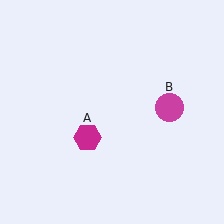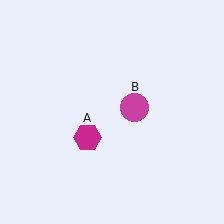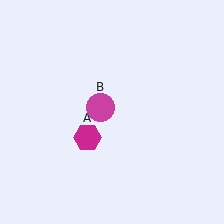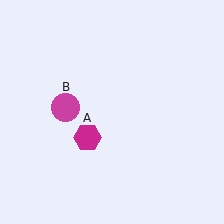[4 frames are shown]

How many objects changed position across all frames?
1 object changed position: magenta circle (object B).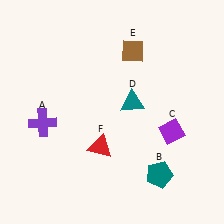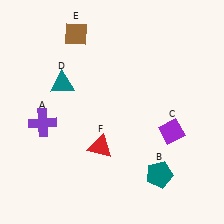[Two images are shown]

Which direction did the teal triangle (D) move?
The teal triangle (D) moved left.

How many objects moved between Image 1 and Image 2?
2 objects moved between the two images.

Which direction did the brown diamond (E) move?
The brown diamond (E) moved left.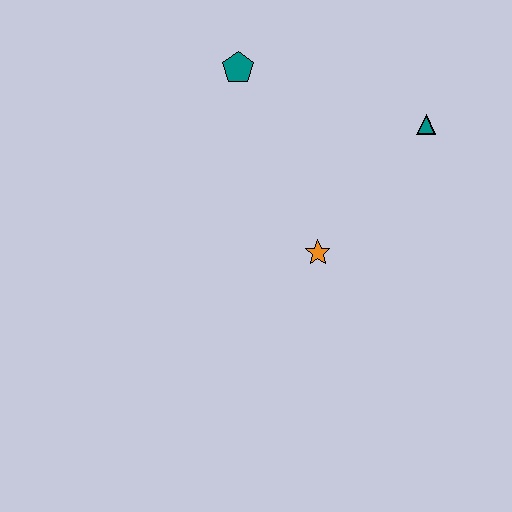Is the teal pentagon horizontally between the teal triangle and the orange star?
No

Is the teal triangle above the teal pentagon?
No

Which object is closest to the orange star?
The teal triangle is closest to the orange star.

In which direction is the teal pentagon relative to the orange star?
The teal pentagon is above the orange star.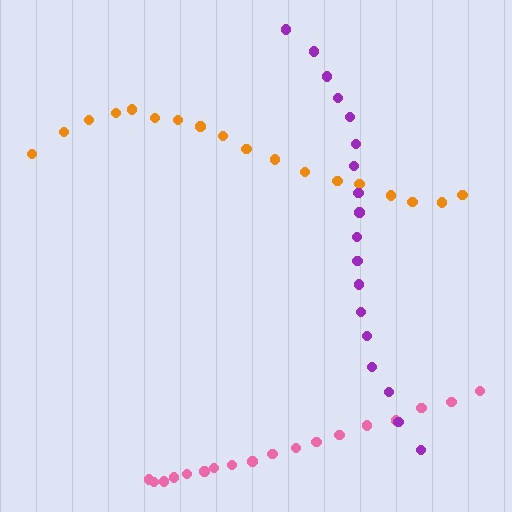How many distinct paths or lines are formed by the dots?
There are 3 distinct paths.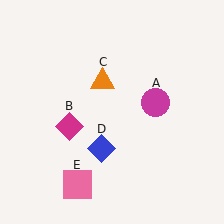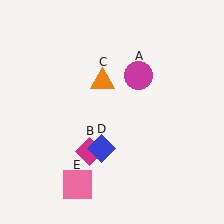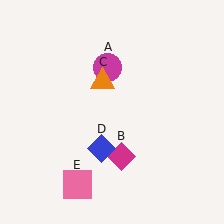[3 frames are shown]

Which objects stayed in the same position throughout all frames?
Orange triangle (object C) and blue diamond (object D) and pink square (object E) remained stationary.